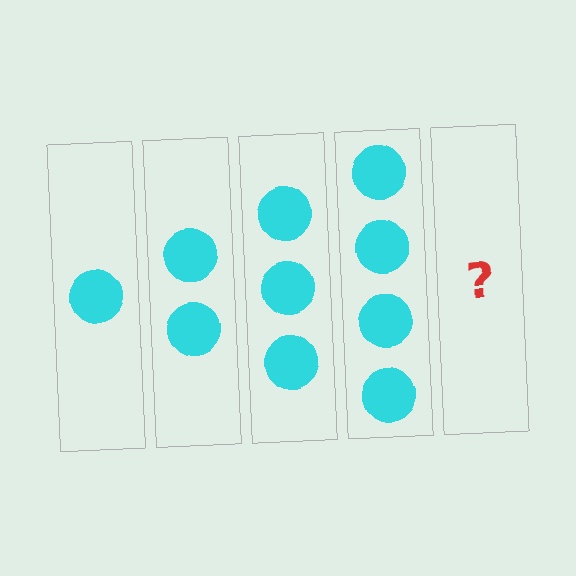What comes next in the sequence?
The next element should be 5 circles.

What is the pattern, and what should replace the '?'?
The pattern is that each step adds one more circle. The '?' should be 5 circles.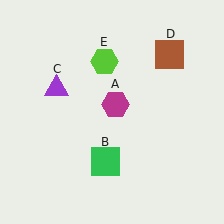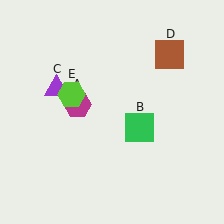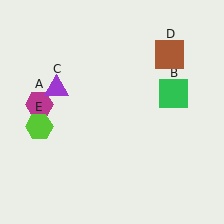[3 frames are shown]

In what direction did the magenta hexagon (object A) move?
The magenta hexagon (object A) moved left.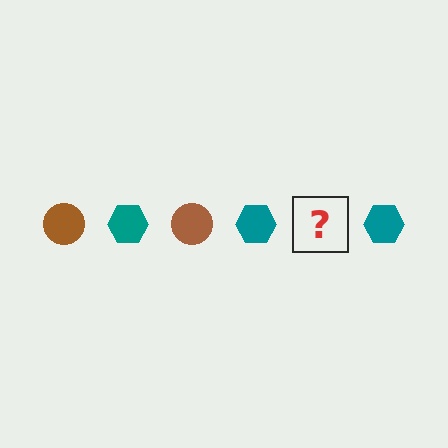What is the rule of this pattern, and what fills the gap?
The rule is that the pattern alternates between brown circle and teal hexagon. The gap should be filled with a brown circle.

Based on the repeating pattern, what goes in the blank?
The blank should be a brown circle.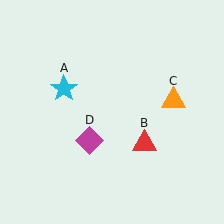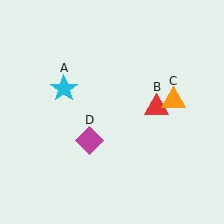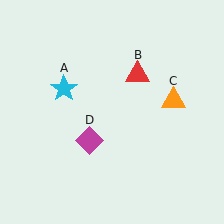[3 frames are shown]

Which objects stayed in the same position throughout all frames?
Cyan star (object A) and orange triangle (object C) and magenta diamond (object D) remained stationary.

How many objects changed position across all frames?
1 object changed position: red triangle (object B).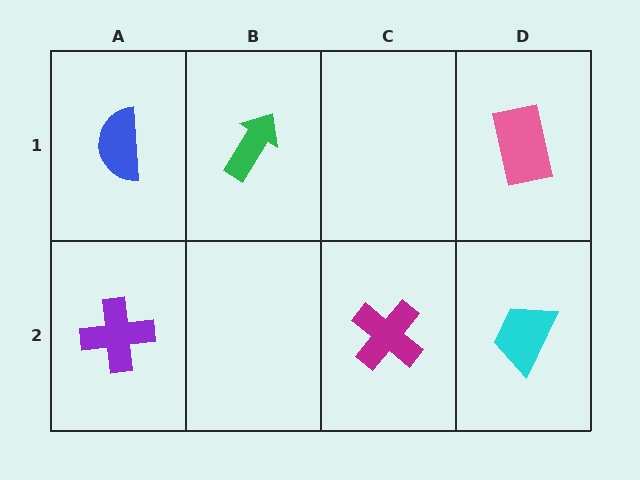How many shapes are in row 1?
3 shapes.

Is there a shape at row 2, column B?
No, that cell is empty.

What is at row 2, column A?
A purple cross.